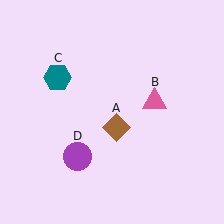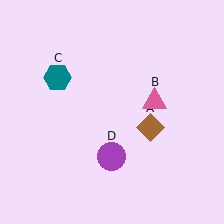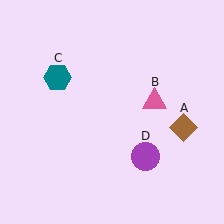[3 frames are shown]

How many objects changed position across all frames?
2 objects changed position: brown diamond (object A), purple circle (object D).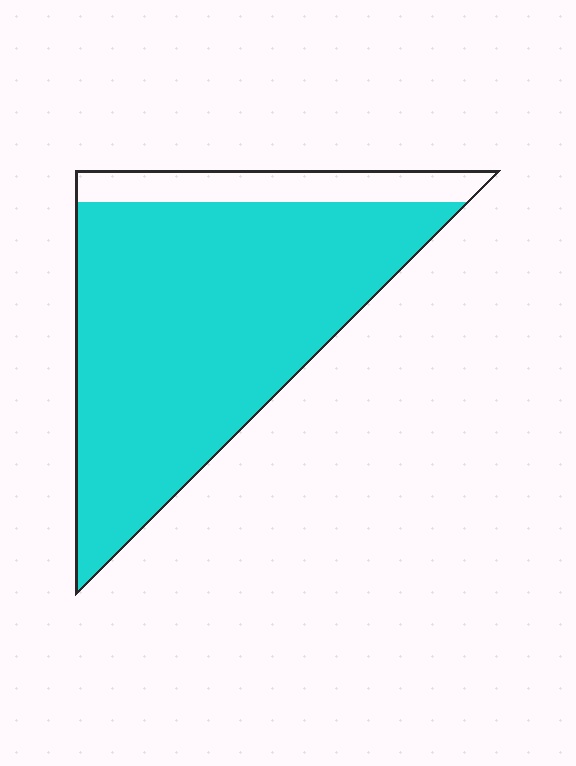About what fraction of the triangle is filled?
About seven eighths (7/8).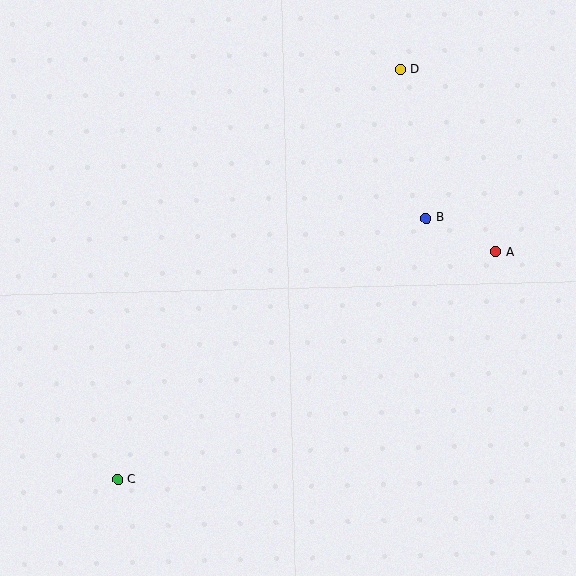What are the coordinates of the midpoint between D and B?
The midpoint between D and B is at (413, 144).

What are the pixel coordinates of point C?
Point C is at (117, 479).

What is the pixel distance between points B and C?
The distance between B and C is 404 pixels.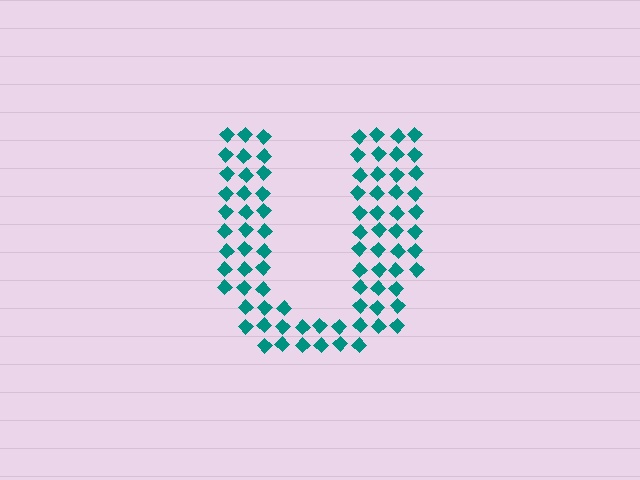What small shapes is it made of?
It is made of small diamonds.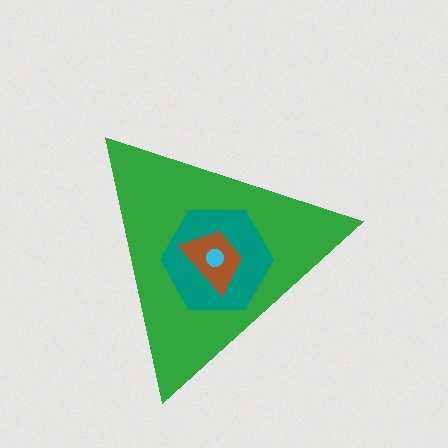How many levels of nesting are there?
4.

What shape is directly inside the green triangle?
The teal hexagon.